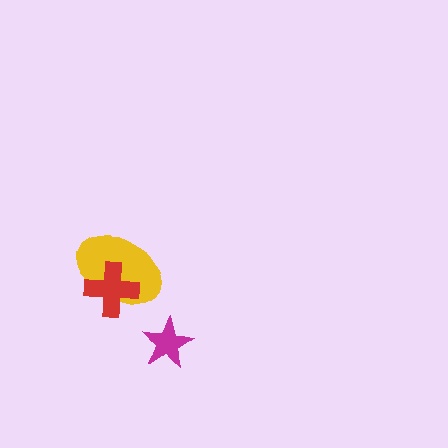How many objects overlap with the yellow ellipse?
1 object overlaps with the yellow ellipse.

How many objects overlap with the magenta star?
0 objects overlap with the magenta star.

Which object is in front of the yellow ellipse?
The red cross is in front of the yellow ellipse.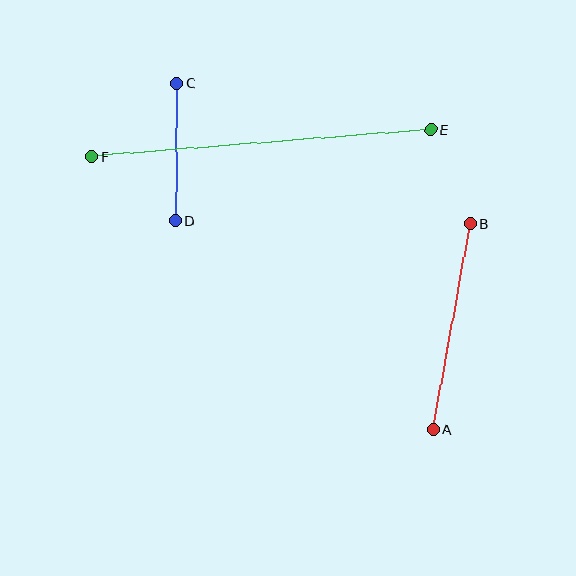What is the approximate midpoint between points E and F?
The midpoint is at approximately (261, 143) pixels.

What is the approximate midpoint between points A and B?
The midpoint is at approximately (452, 327) pixels.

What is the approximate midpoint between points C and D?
The midpoint is at approximately (176, 152) pixels.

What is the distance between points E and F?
The distance is approximately 340 pixels.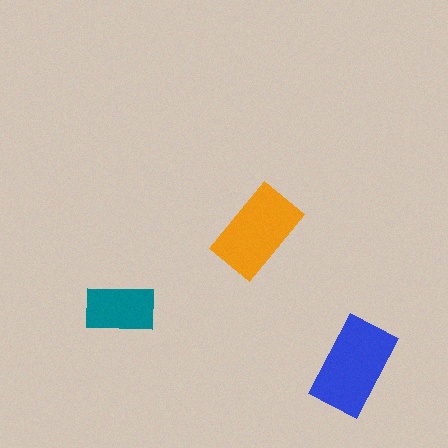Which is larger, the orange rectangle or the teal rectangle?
The orange one.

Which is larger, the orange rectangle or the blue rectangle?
The blue one.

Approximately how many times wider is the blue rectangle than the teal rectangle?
About 1.5 times wider.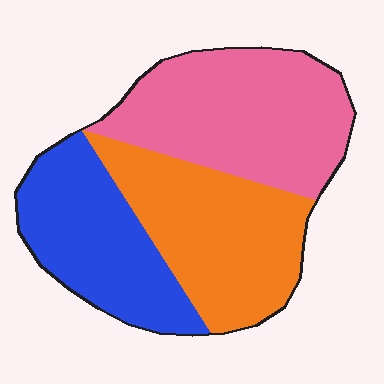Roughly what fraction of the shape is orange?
Orange covers about 35% of the shape.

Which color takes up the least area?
Blue, at roughly 30%.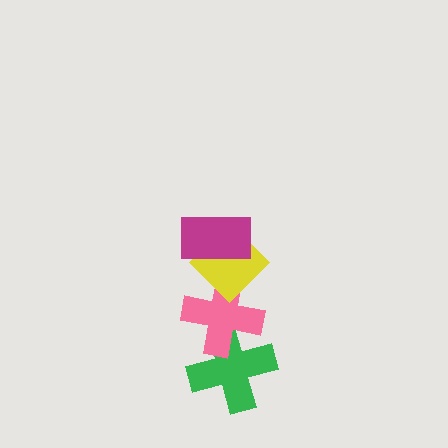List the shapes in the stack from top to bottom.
From top to bottom: the magenta rectangle, the yellow diamond, the pink cross, the green cross.